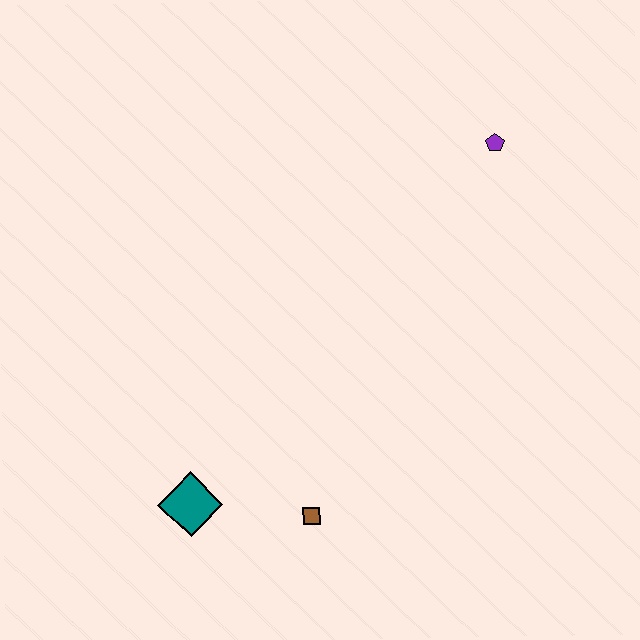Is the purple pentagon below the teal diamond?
No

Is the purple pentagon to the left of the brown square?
No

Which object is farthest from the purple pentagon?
The teal diamond is farthest from the purple pentagon.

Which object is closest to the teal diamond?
The brown square is closest to the teal diamond.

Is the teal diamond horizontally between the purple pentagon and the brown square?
No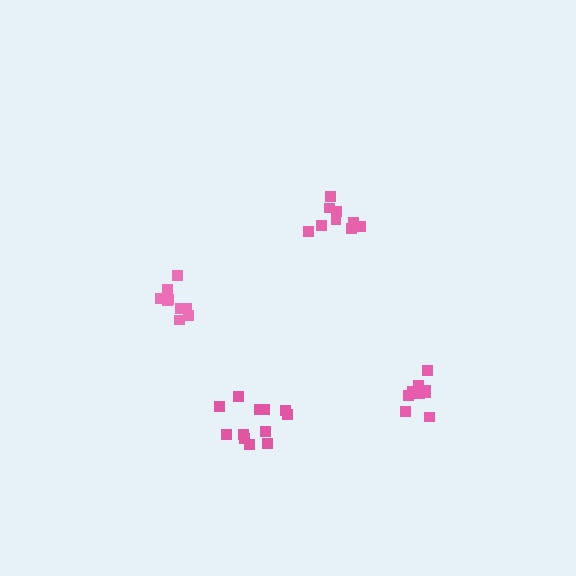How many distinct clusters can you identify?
There are 4 distinct clusters.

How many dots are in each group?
Group 1: 12 dots, Group 2: 9 dots, Group 3: 10 dots, Group 4: 9 dots (40 total).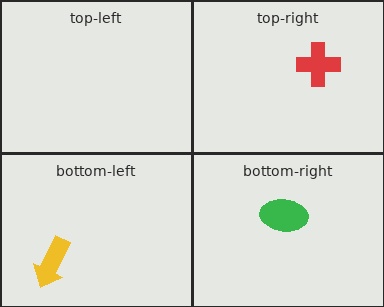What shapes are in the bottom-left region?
The yellow arrow.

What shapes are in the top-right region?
The red cross.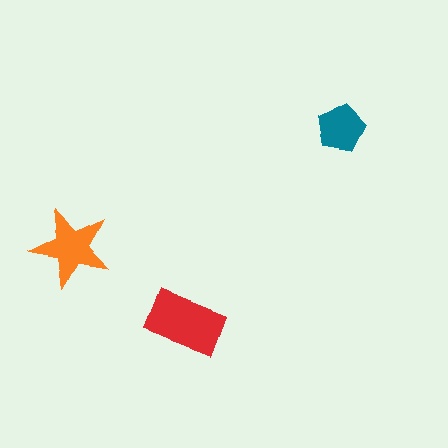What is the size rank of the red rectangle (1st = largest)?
1st.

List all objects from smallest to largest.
The teal pentagon, the orange star, the red rectangle.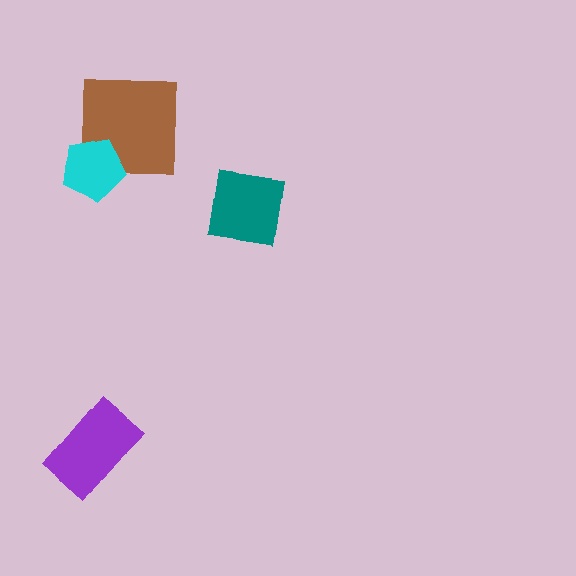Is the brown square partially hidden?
Yes, it is partially covered by another shape.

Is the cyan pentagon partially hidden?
No, no other shape covers it.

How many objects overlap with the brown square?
1 object overlaps with the brown square.